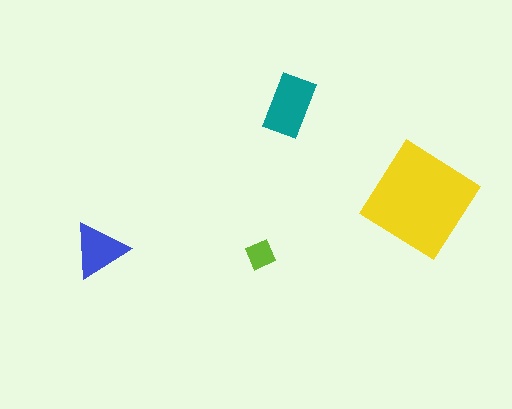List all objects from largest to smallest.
The yellow diamond, the teal rectangle, the blue triangle, the lime diamond.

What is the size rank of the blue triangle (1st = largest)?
3rd.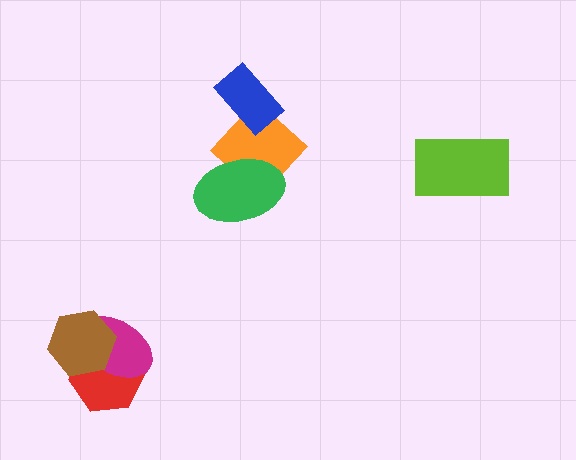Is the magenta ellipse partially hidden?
Yes, it is partially covered by another shape.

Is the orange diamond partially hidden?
Yes, it is partially covered by another shape.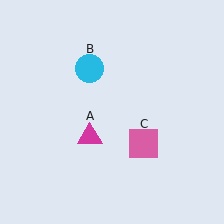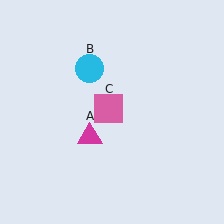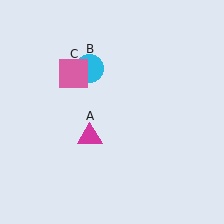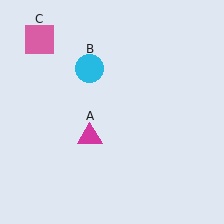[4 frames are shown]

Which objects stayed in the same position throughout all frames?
Magenta triangle (object A) and cyan circle (object B) remained stationary.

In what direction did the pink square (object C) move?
The pink square (object C) moved up and to the left.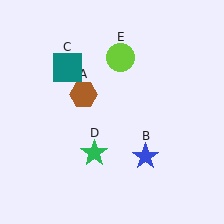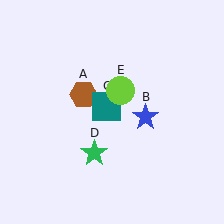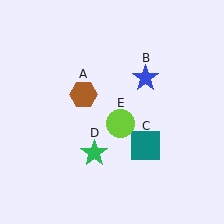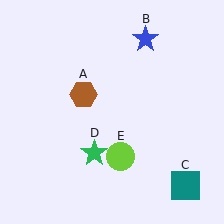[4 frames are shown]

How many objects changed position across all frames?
3 objects changed position: blue star (object B), teal square (object C), lime circle (object E).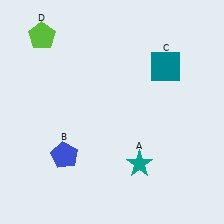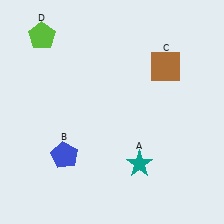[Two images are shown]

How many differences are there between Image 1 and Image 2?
There is 1 difference between the two images.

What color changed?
The square (C) changed from teal in Image 1 to brown in Image 2.